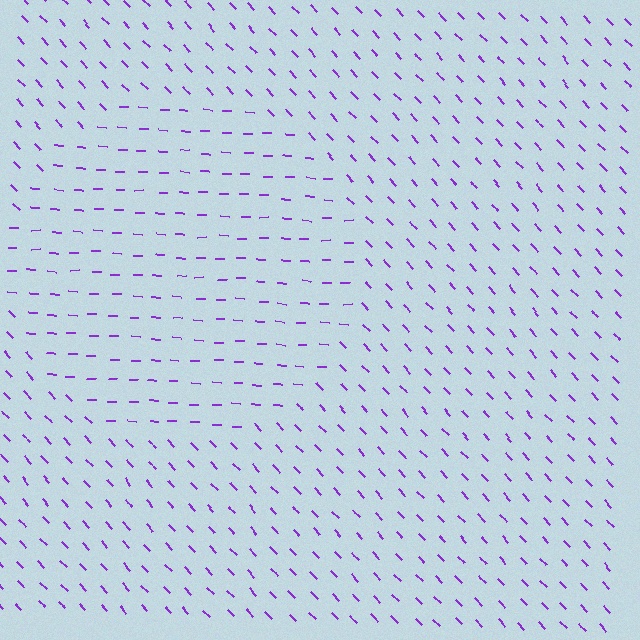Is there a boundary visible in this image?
Yes, there is a texture boundary formed by a change in line orientation.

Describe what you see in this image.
The image is filled with small purple line segments. A circle region in the image has lines oriented differently from the surrounding lines, creating a visible texture boundary.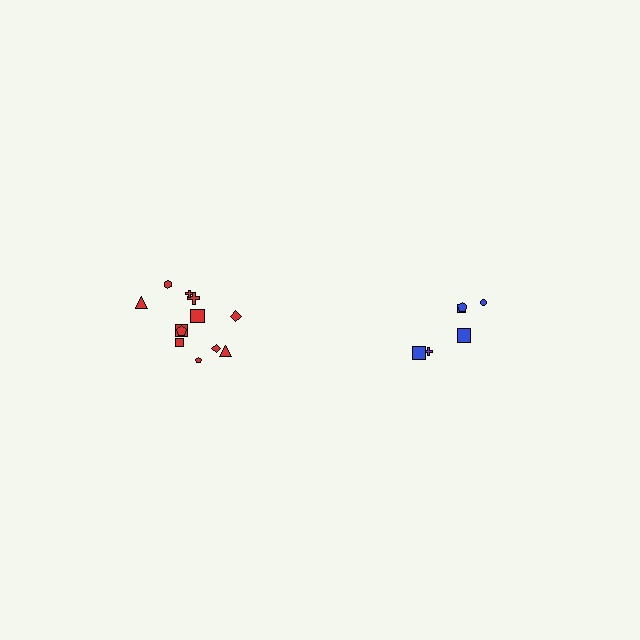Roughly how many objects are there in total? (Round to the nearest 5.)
Roughly 20 objects in total.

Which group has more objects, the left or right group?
The left group.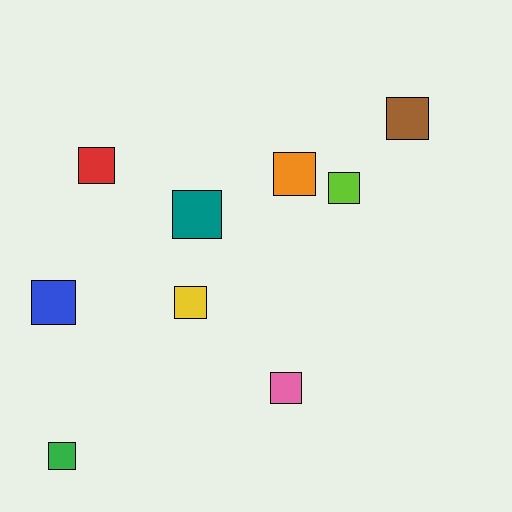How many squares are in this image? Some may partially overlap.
There are 9 squares.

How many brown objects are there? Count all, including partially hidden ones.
There is 1 brown object.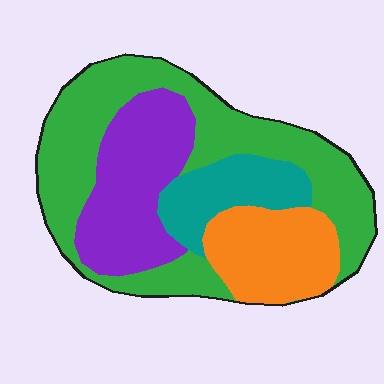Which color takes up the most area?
Green, at roughly 45%.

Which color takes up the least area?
Teal, at roughly 15%.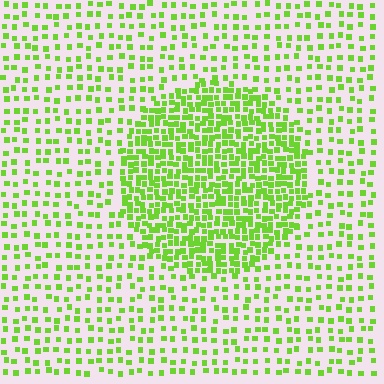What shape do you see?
I see a circle.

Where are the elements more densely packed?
The elements are more densely packed inside the circle boundary.